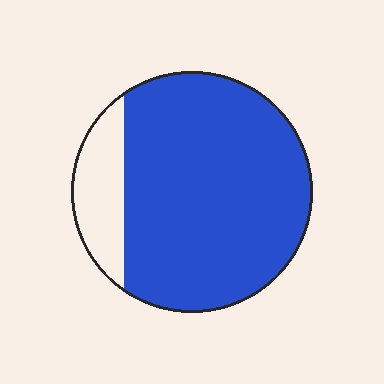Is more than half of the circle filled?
Yes.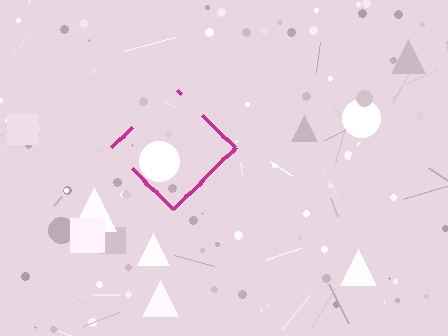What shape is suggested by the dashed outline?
The dashed outline suggests a diamond.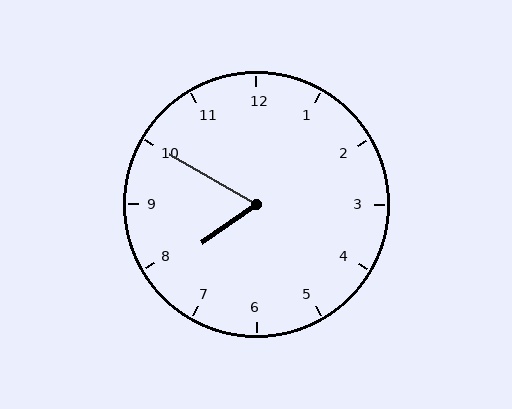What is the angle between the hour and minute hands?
Approximately 65 degrees.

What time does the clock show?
7:50.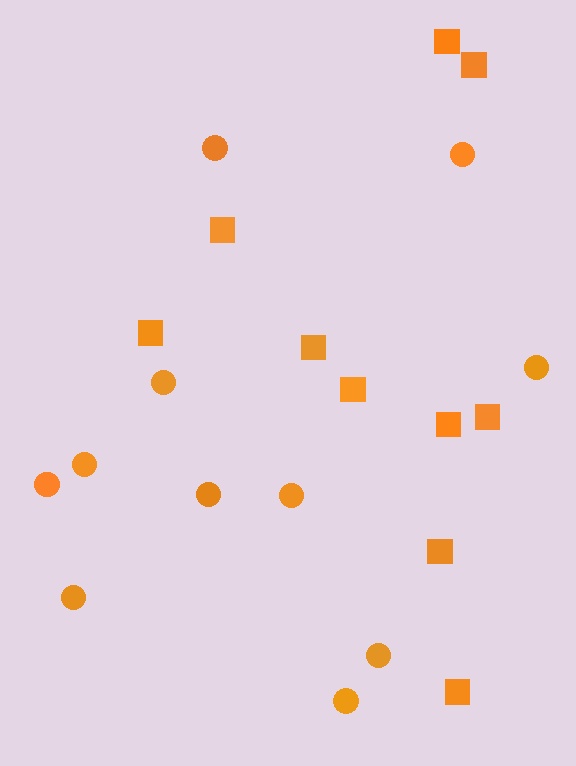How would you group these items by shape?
There are 2 groups: one group of circles (11) and one group of squares (10).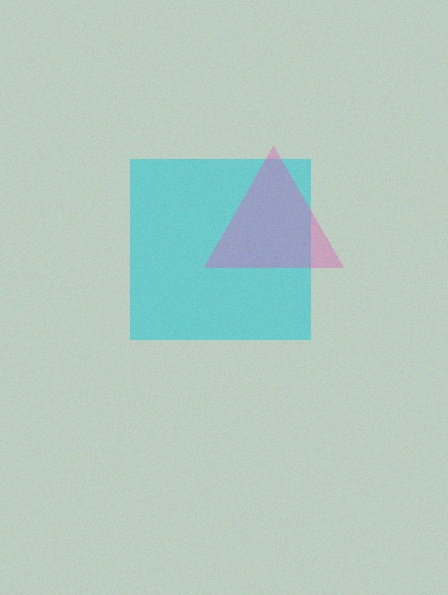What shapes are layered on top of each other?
The layered shapes are: a cyan square, a pink triangle.